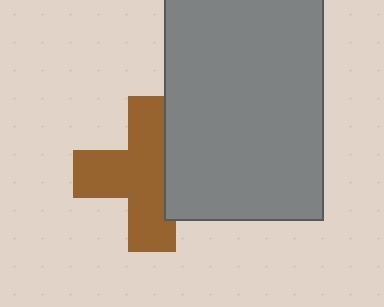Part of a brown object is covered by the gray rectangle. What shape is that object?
It is a cross.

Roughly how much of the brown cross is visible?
Most of it is visible (roughly 68%).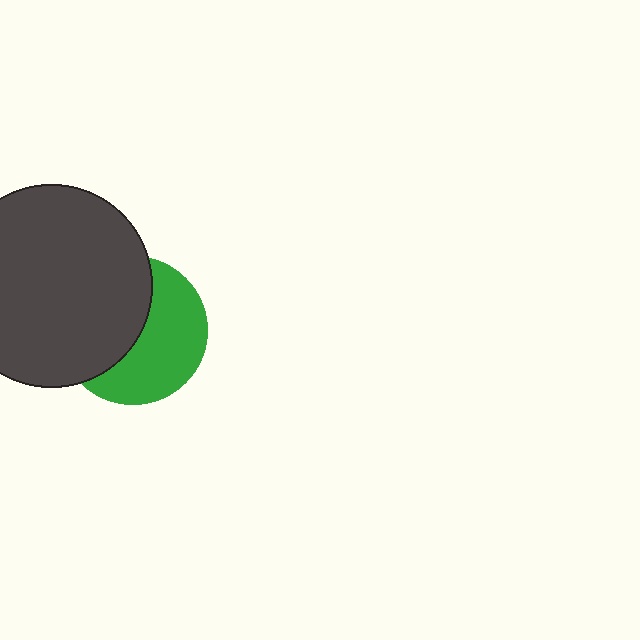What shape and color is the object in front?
The object in front is a dark gray circle.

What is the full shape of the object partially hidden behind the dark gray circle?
The partially hidden object is a green circle.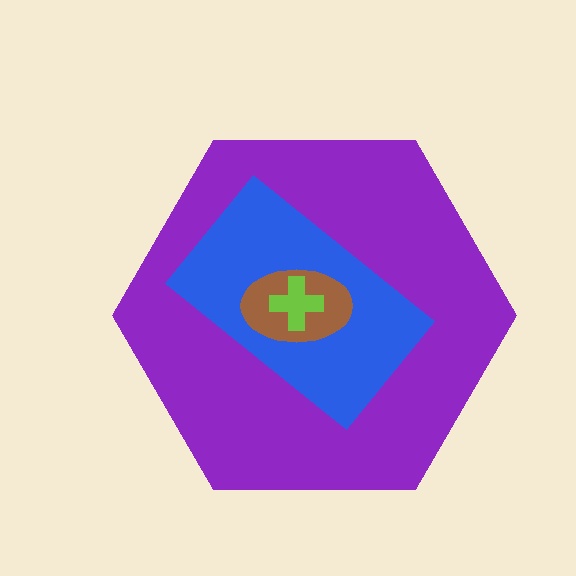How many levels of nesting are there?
4.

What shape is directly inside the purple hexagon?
The blue rectangle.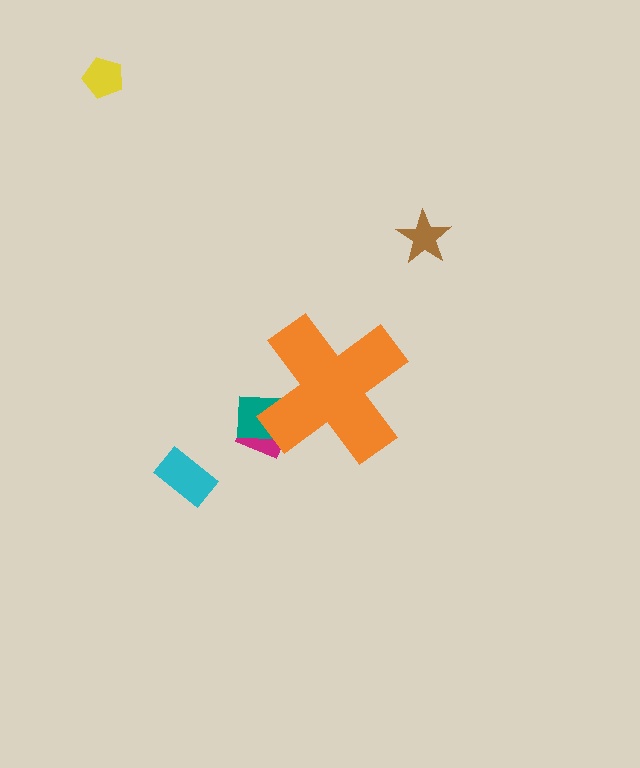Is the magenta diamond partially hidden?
Yes, the magenta diamond is partially hidden behind the orange cross.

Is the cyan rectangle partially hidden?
No, the cyan rectangle is fully visible.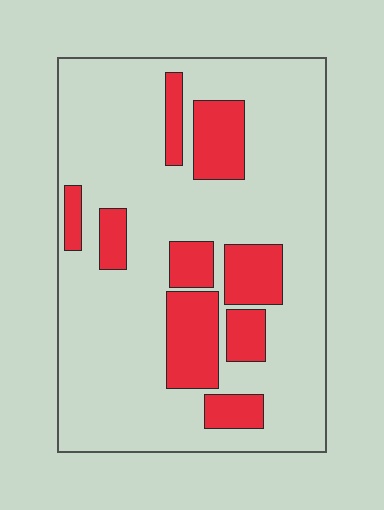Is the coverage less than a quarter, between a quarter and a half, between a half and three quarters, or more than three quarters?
Less than a quarter.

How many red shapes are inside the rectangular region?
9.